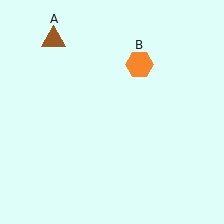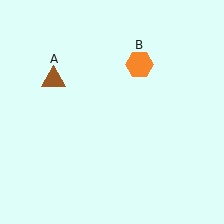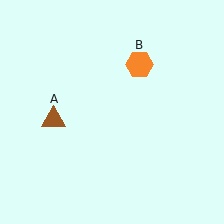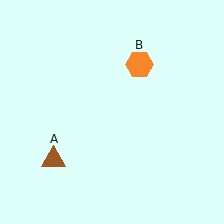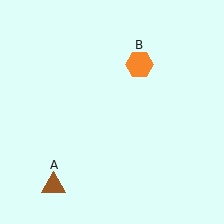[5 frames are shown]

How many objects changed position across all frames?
1 object changed position: brown triangle (object A).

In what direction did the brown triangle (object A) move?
The brown triangle (object A) moved down.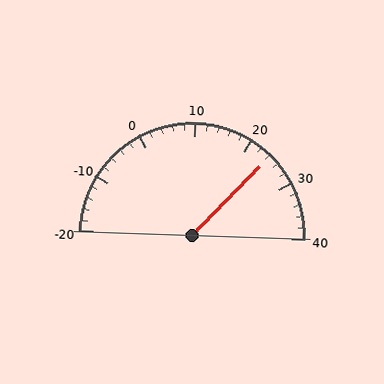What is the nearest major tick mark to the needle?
The nearest major tick mark is 20.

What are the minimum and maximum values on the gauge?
The gauge ranges from -20 to 40.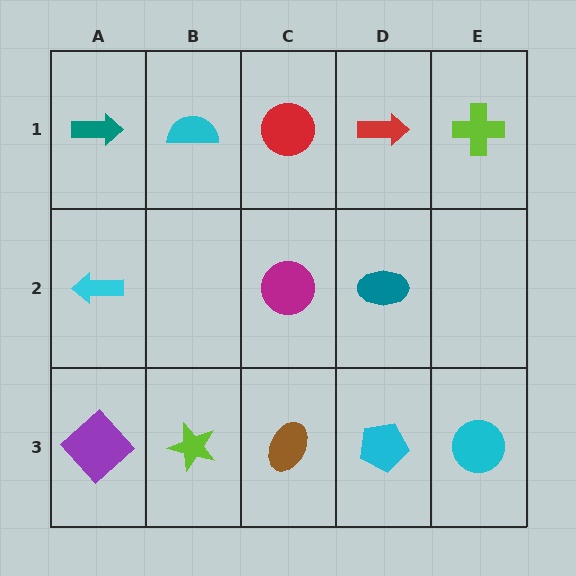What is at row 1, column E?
A lime cross.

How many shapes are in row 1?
5 shapes.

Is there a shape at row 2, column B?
No, that cell is empty.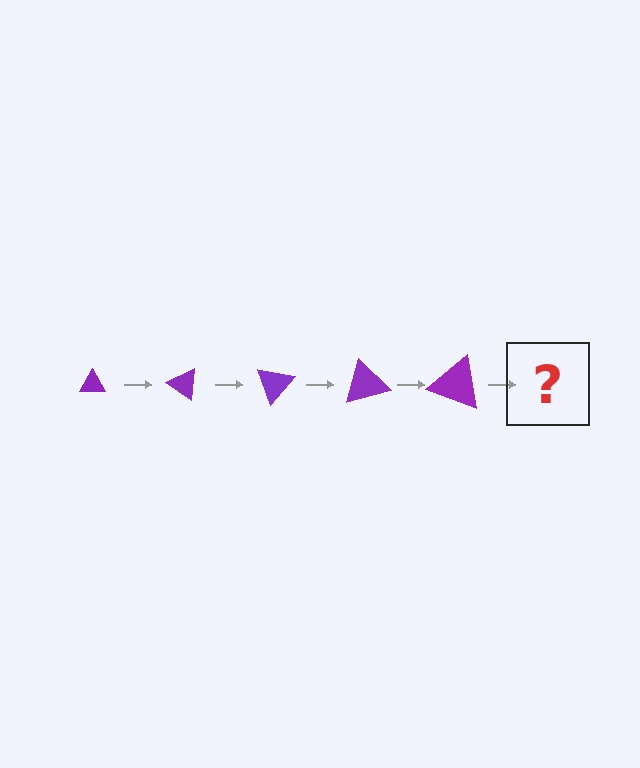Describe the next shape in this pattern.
It should be a triangle, larger than the previous one and rotated 175 degrees from the start.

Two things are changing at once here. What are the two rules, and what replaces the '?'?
The two rules are that the triangle grows larger each step and it rotates 35 degrees each step. The '?' should be a triangle, larger than the previous one and rotated 175 degrees from the start.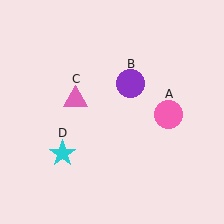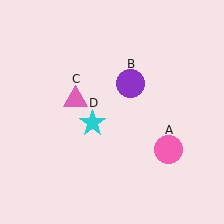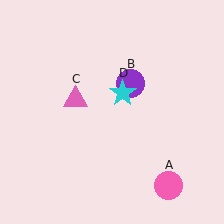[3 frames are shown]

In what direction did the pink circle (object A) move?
The pink circle (object A) moved down.